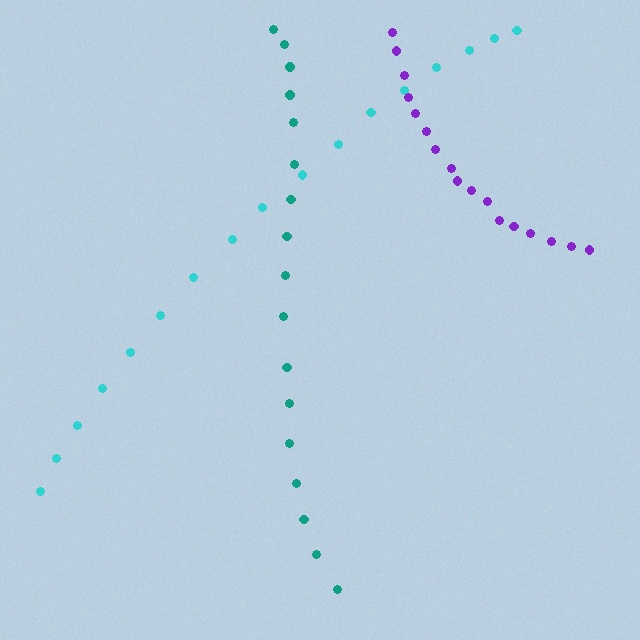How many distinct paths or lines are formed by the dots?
There are 3 distinct paths.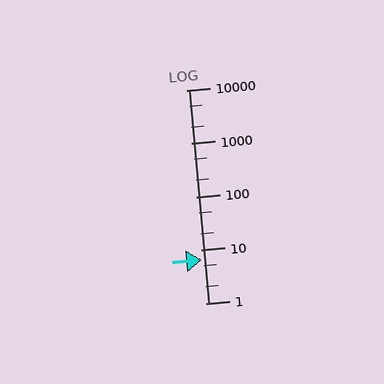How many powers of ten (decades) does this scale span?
The scale spans 4 decades, from 1 to 10000.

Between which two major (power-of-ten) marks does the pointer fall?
The pointer is between 1 and 10.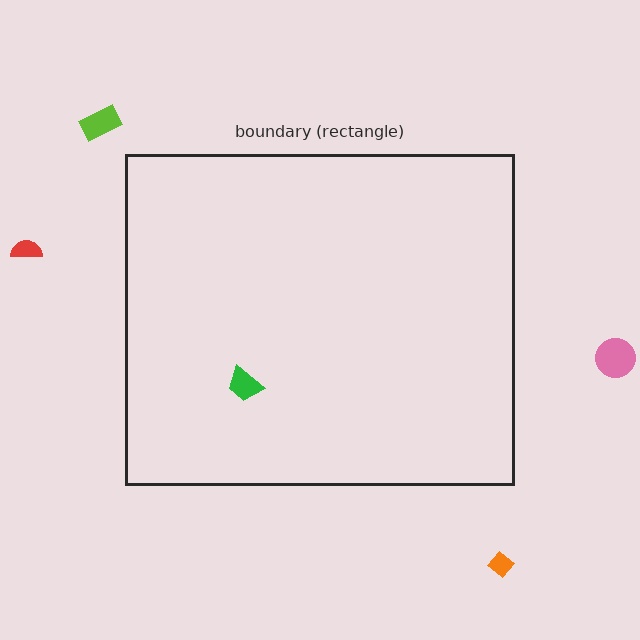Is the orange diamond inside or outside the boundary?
Outside.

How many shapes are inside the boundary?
1 inside, 4 outside.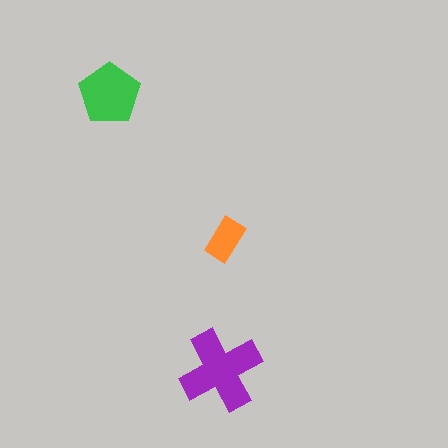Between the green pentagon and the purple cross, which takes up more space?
The purple cross.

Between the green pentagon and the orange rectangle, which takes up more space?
The green pentagon.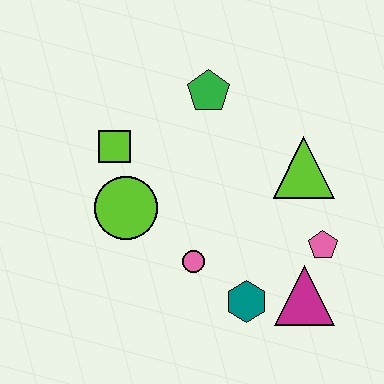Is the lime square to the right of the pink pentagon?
No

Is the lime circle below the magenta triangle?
No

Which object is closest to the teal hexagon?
The magenta triangle is closest to the teal hexagon.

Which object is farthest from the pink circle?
The green pentagon is farthest from the pink circle.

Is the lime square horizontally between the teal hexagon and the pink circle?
No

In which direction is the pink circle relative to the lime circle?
The pink circle is to the right of the lime circle.